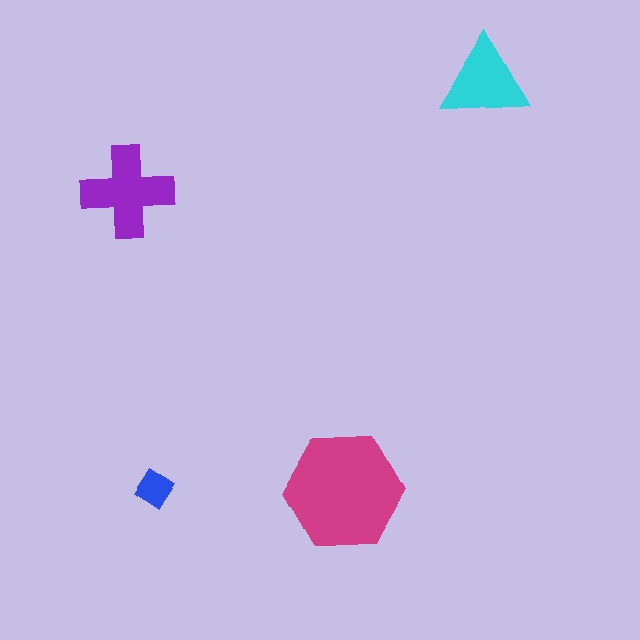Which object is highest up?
The cyan triangle is topmost.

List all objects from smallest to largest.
The blue diamond, the cyan triangle, the purple cross, the magenta hexagon.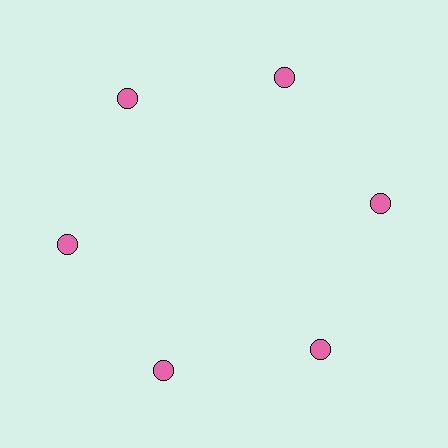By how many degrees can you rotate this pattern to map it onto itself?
The pattern maps onto itself every 60 degrees of rotation.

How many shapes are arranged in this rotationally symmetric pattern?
There are 6 shapes, arranged in 6 groups of 1.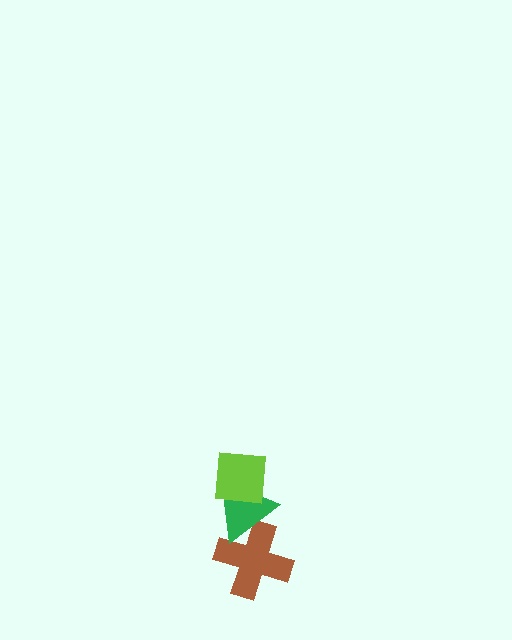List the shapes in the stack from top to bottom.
From top to bottom: the lime square, the green triangle, the brown cross.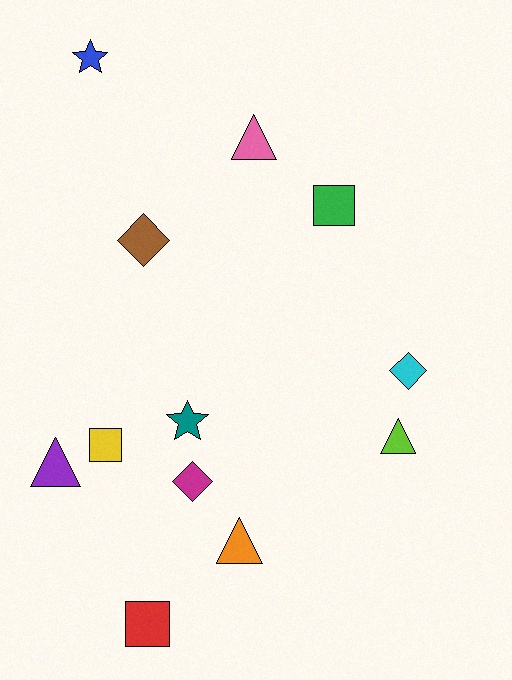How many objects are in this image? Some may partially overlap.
There are 12 objects.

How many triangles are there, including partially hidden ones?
There are 4 triangles.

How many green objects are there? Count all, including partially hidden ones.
There is 1 green object.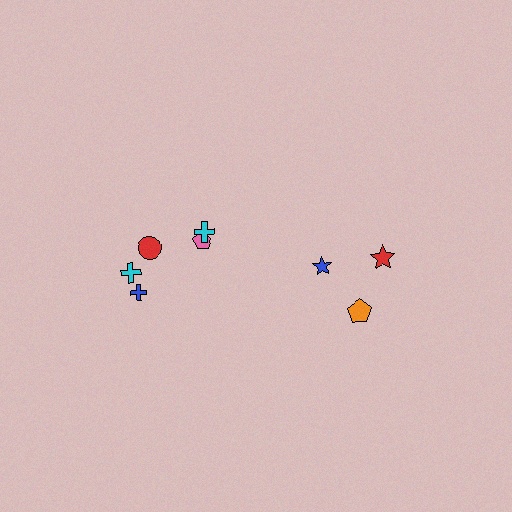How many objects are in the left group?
There are 5 objects.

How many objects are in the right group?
There are 3 objects.